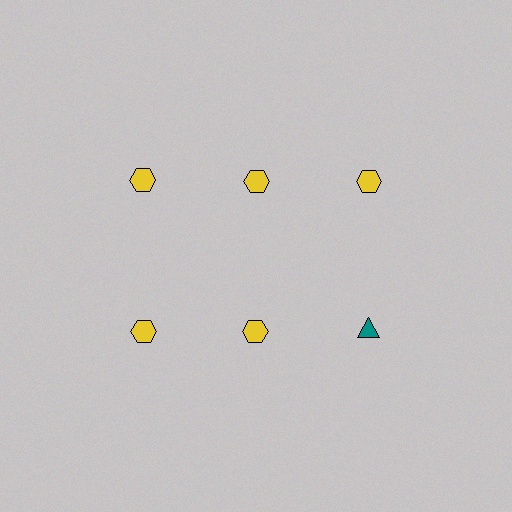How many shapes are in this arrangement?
There are 6 shapes arranged in a grid pattern.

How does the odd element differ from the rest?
It differs in both color (teal instead of yellow) and shape (triangle instead of hexagon).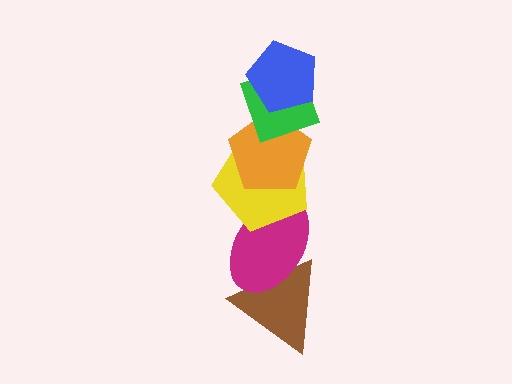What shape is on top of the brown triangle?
The magenta ellipse is on top of the brown triangle.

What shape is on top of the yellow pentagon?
The orange pentagon is on top of the yellow pentagon.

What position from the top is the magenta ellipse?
The magenta ellipse is 5th from the top.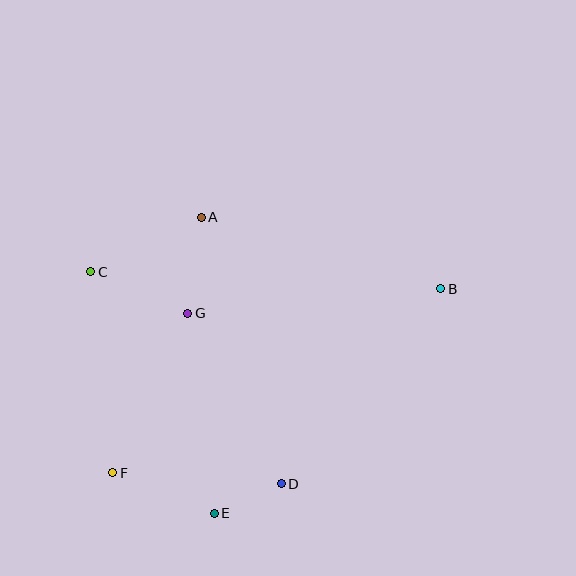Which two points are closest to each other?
Points D and E are closest to each other.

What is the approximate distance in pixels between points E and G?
The distance between E and G is approximately 202 pixels.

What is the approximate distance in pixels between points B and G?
The distance between B and G is approximately 254 pixels.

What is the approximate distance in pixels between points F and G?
The distance between F and G is approximately 177 pixels.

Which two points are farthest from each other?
Points B and F are farthest from each other.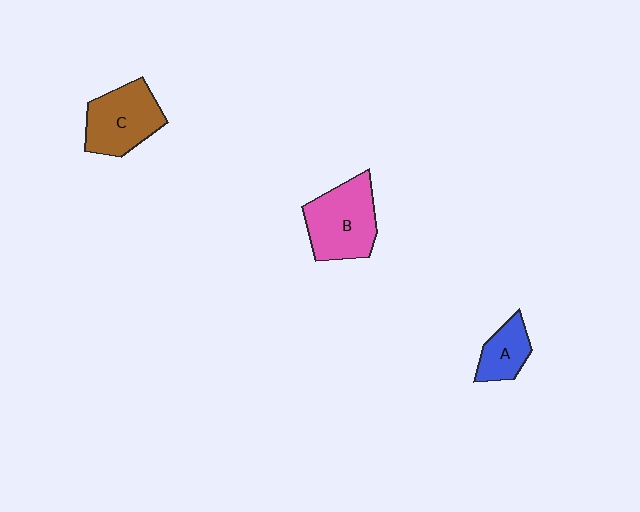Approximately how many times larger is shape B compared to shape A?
Approximately 2.0 times.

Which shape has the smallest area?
Shape A (blue).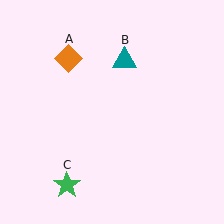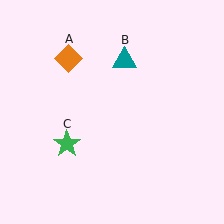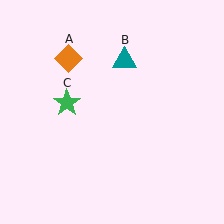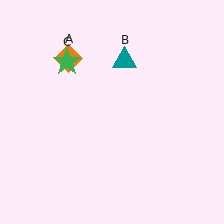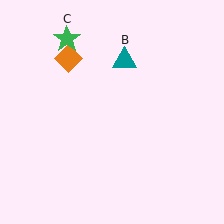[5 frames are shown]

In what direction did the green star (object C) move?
The green star (object C) moved up.